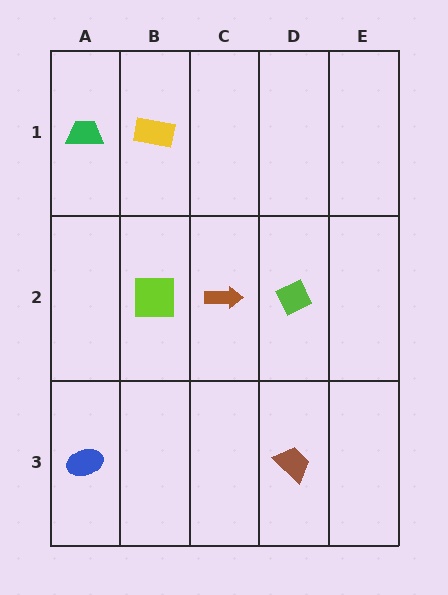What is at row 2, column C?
A brown arrow.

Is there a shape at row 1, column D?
No, that cell is empty.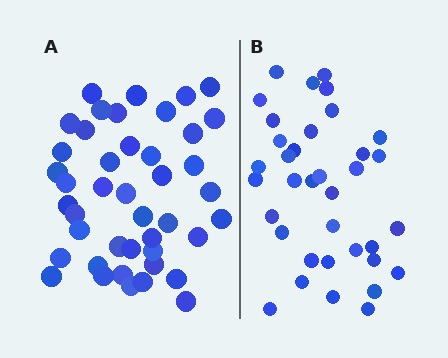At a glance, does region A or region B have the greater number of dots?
Region A (the left region) has more dots.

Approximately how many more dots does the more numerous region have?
Region A has roughly 8 or so more dots than region B.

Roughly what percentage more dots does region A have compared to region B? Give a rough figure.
About 20% more.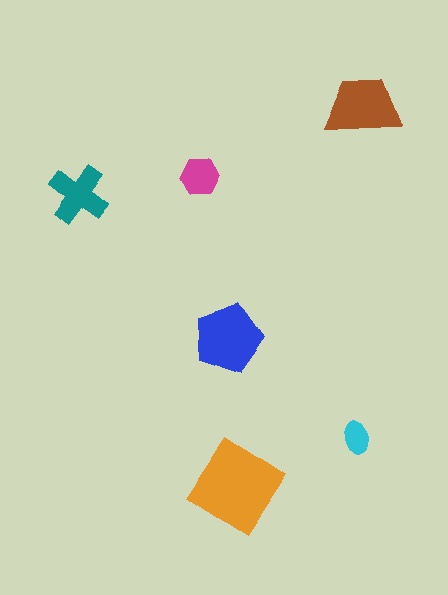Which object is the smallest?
The cyan ellipse.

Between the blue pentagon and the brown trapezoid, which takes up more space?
The blue pentagon.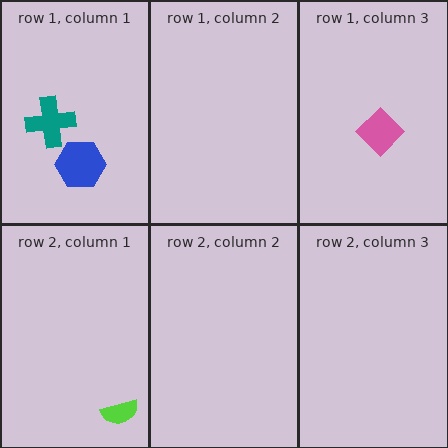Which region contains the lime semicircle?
The row 2, column 1 region.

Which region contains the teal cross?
The row 1, column 1 region.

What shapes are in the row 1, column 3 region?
The pink diamond.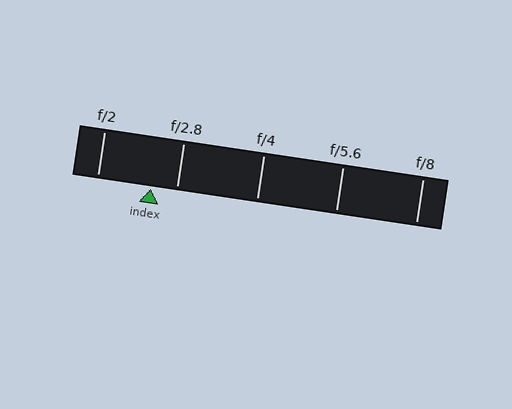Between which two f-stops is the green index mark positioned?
The index mark is between f/2 and f/2.8.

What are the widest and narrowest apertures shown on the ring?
The widest aperture shown is f/2 and the narrowest is f/8.